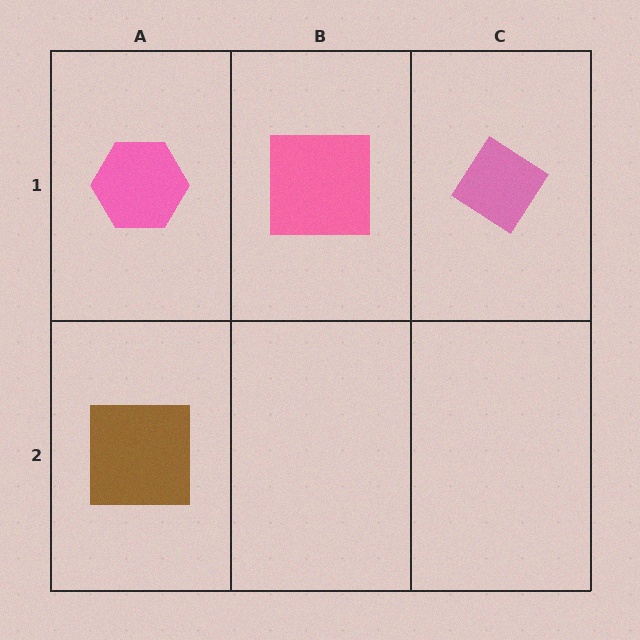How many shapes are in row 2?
1 shape.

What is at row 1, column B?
A pink square.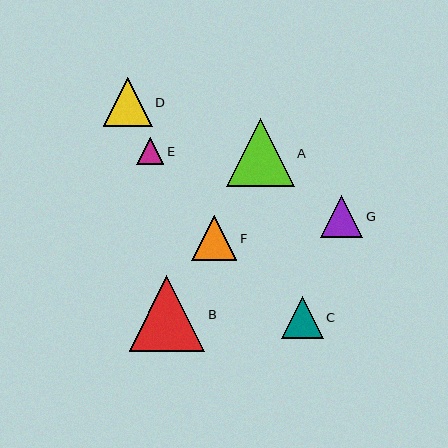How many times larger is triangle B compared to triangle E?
Triangle B is approximately 2.8 times the size of triangle E.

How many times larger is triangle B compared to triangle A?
Triangle B is approximately 1.1 times the size of triangle A.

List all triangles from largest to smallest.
From largest to smallest: B, A, D, F, G, C, E.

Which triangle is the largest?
Triangle B is the largest with a size of approximately 75 pixels.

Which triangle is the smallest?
Triangle E is the smallest with a size of approximately 27 pixels.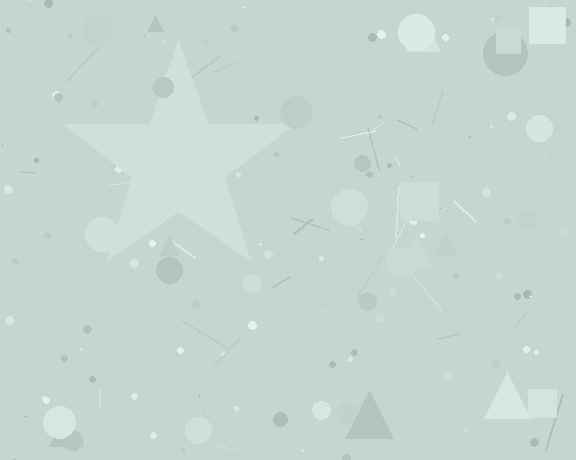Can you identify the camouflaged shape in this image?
The camouflaged shape is a star.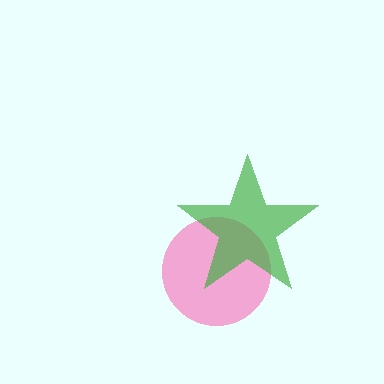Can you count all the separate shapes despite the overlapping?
Yes, there are 2 separate shapes.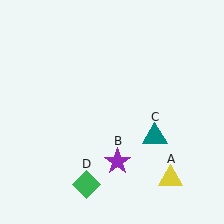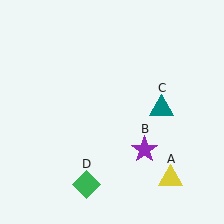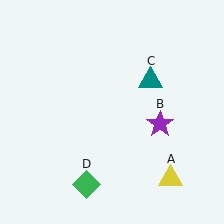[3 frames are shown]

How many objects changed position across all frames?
2 objects changed position: purple star (object B), teal triangle (object C).